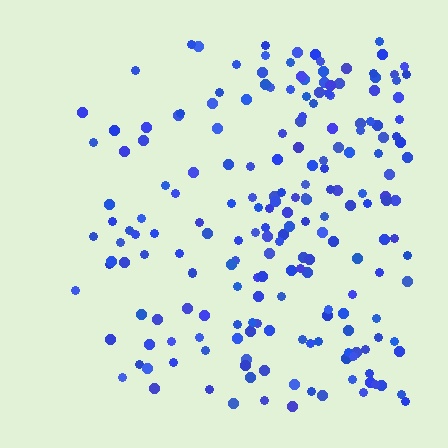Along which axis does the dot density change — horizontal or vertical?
Horizontal.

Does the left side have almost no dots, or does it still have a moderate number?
Still a moderate number, just noticeably fewer than the right.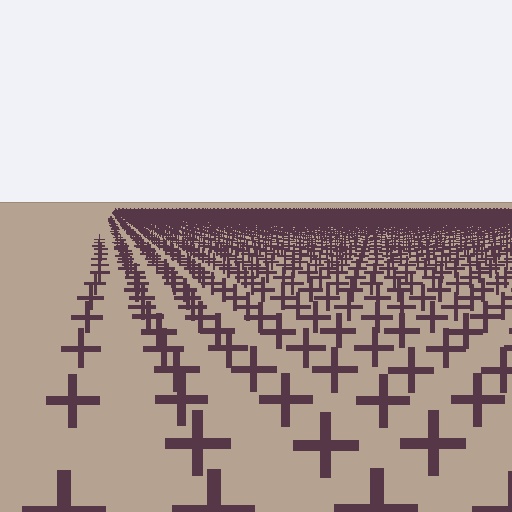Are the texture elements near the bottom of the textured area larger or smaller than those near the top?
Larger. Near the bottom, elements are closer to the viewer and appear at a bigger on-screen size.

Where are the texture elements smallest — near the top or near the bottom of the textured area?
Near the top.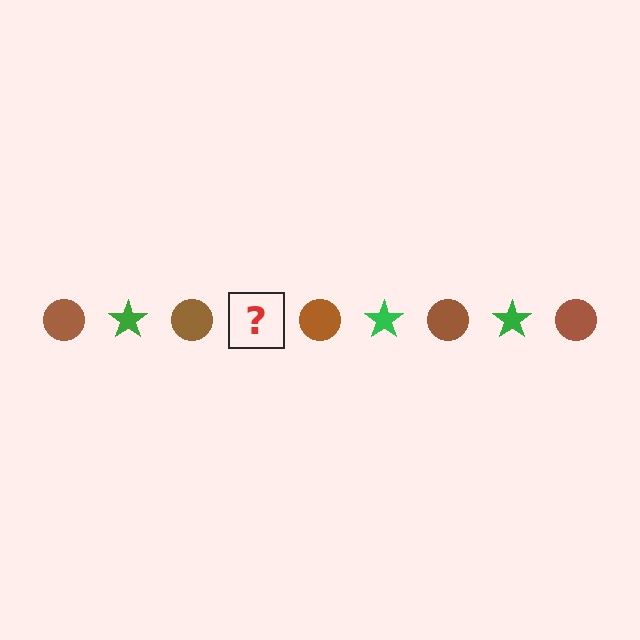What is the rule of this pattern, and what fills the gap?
The rule is that the pattern alternates between brown circle and green star. The gap should be filled with a green star.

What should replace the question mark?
The question mark should be replaced with a green star.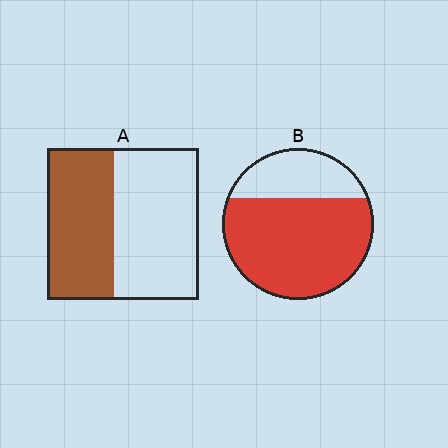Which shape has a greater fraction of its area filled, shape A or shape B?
Shape B.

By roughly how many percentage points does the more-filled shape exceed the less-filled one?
By roughly 25 percentage points (B over A).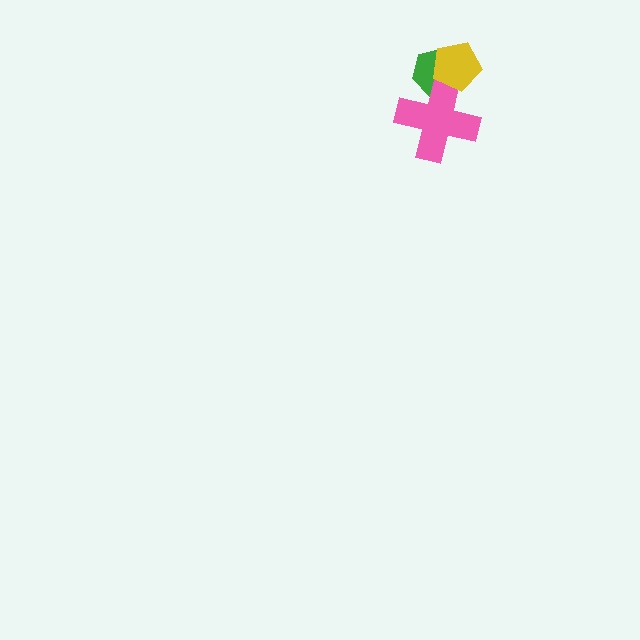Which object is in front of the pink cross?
The yellow pentagon is in front of the pink cross.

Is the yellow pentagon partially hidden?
No, no other shape covers it.